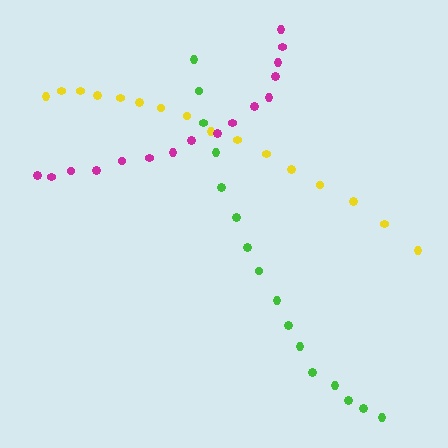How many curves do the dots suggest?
There are 3 distinct paths.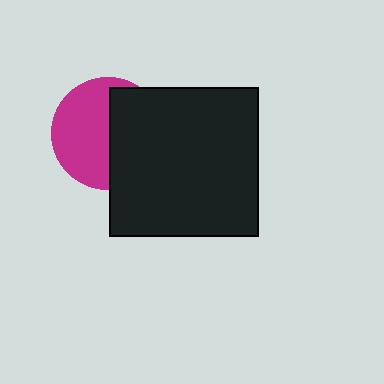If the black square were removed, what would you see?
You would see the complete magenta circle.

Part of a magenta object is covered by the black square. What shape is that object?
It is a circle.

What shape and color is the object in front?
The object in front is a black square.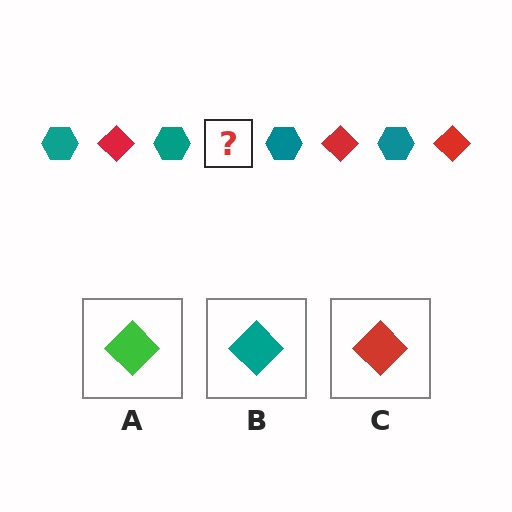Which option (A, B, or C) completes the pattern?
C.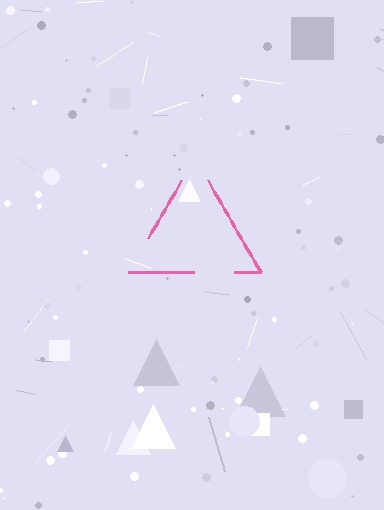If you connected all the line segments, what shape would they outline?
They would outline a triangle.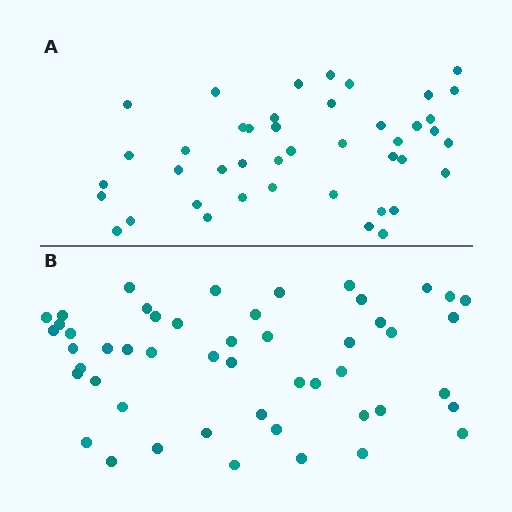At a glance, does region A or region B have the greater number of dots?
Region B (the bottom region) has more dots.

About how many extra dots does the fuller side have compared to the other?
Region B has roughly 8 or so more dots than region A.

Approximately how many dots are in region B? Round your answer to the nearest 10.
About 50 dots.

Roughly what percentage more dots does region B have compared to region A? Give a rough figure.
About 15% more.